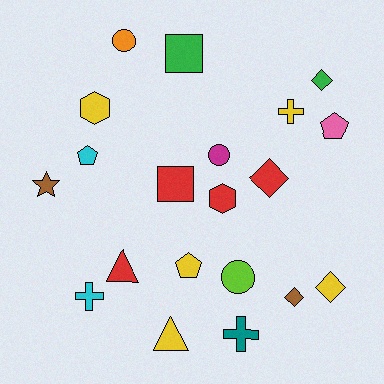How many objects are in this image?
There are 20 objects.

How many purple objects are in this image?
There are no purple objects.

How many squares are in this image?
There are 2 squares.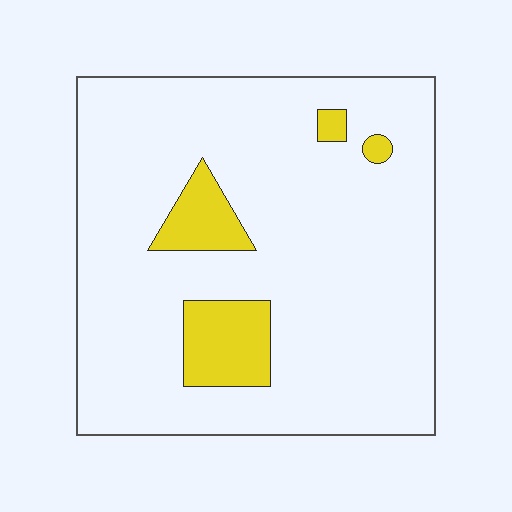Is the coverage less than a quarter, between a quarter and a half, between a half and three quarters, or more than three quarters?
Less than a quarter.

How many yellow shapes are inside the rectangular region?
4.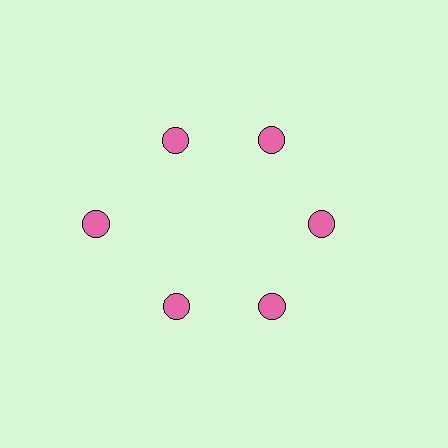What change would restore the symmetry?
The symmetry would be restored by moving it inward, back onto the ring so that all 6 circles sit at equal angles and equal distance from the center.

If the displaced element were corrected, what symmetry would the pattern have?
It would have 6-fold rotational symmetry — the pattern would map onto itself every 60 degrees.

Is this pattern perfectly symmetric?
No. The 6 pink circles are arranged in a ring, but one element near the 9 o'clock position is pushed outward from the center, breaking the 6-fold rotational symmetry.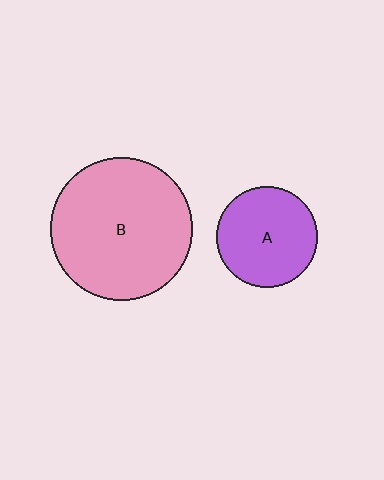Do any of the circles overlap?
No, none of the circles overlap.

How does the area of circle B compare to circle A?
Approximately 2.0 times.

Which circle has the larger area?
Circle B (pink).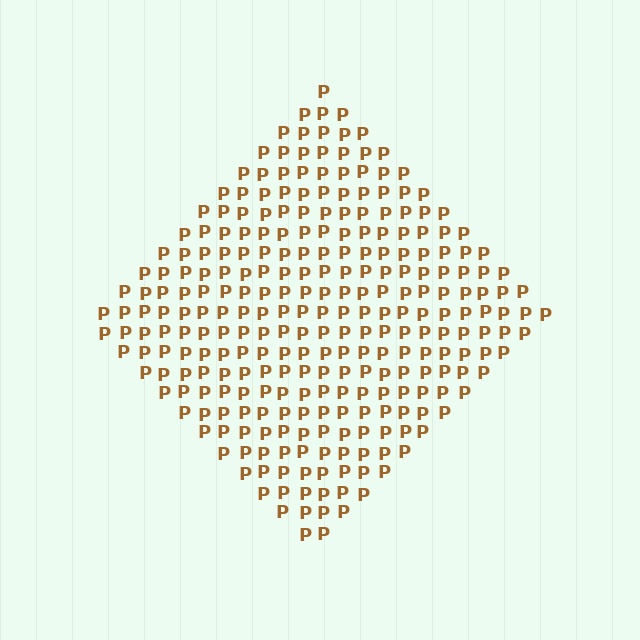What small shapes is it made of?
It is made of small letter P's.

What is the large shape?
The large shape is a diamond.